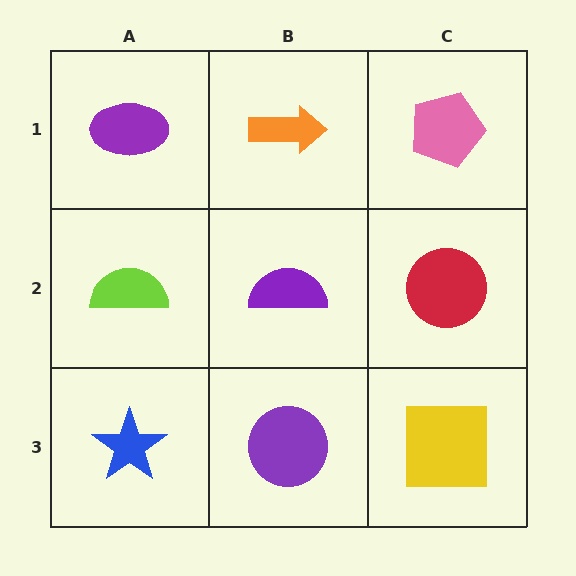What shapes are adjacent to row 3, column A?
A lime semicircle (row 2, column A), a purple circle (row 3, column B).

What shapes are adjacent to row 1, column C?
A red circle (row 2, column C), an orange arrow (row 1, column B).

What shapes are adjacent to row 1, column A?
A lime semicircle (row 2, column A), an orange arrow (row 1, column B).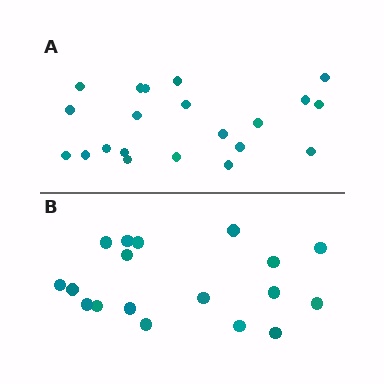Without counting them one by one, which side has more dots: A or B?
Region A (the top region) has more dots.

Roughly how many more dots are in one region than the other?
Region A has just a few more — roughly 2 or 3 more dots than region B.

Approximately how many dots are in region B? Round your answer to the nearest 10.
About 20 dots. (The exact count is 18, which rounds to 20.)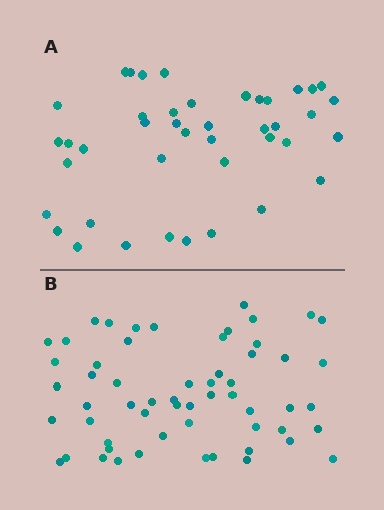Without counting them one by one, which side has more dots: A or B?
Region B (the bottom region) has more dots.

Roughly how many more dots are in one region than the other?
Region B has approximately 15 more dots than region A.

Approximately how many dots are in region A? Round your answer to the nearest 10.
About 40 dots. (The exact count is 42, which rounds to 40.)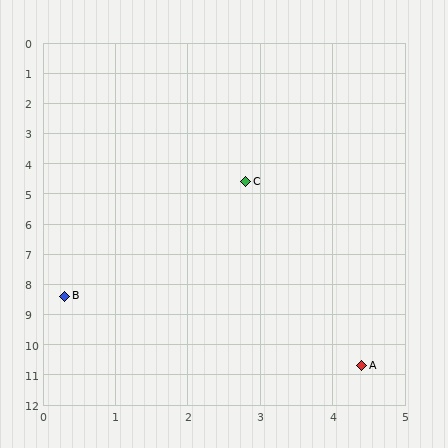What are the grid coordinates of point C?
Point C is at approximately (2.8, 4.6).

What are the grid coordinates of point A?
Point A is at approximately (4.4, 10.7).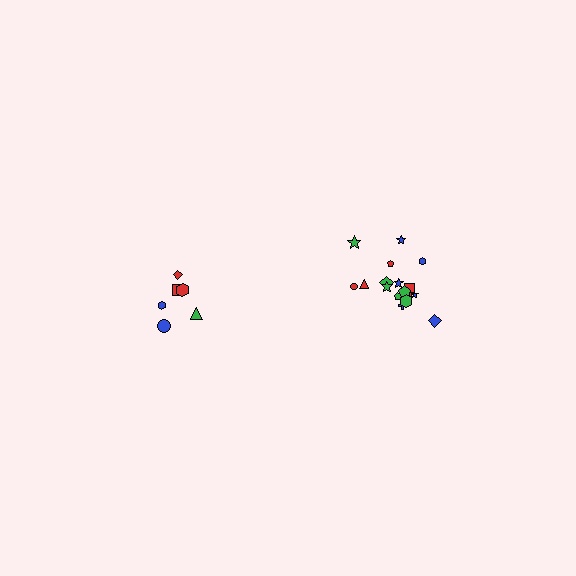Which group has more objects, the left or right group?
The right group.